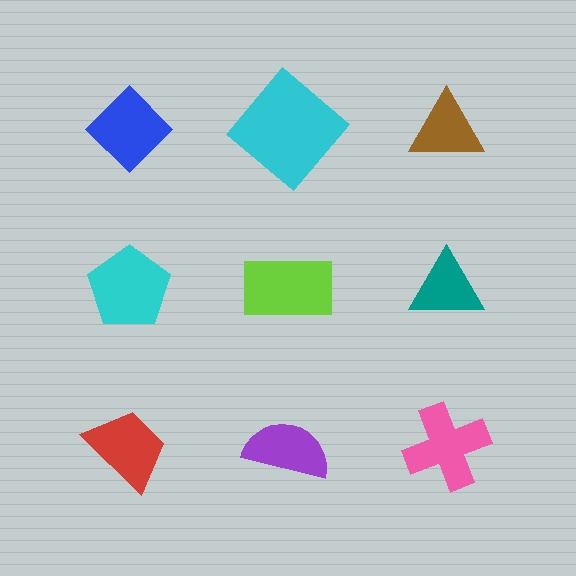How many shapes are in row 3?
3 shapes.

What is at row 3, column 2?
A purple semicircle.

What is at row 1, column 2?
A cyan diamond.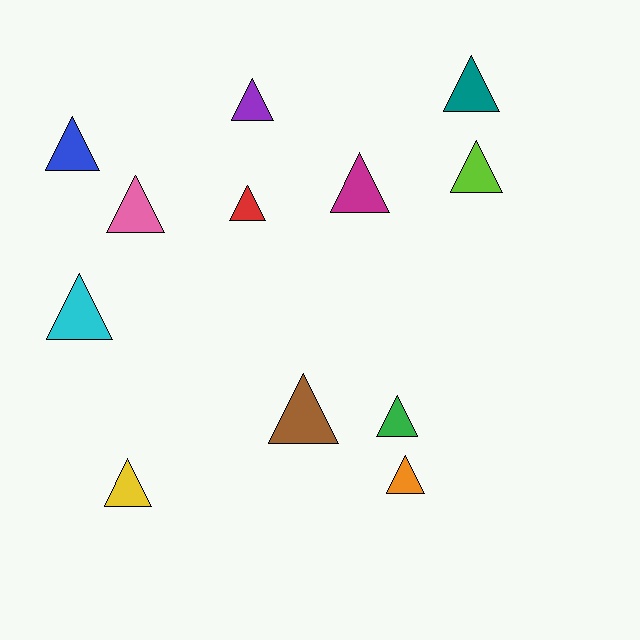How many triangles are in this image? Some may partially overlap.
There are 12 triangles.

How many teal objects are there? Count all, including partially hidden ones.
There is 1 teal object.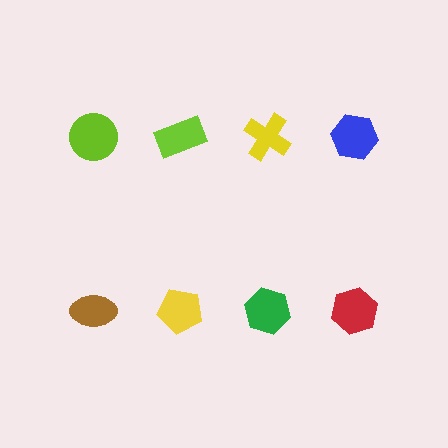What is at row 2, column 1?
A brown ellipse.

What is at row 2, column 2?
A yellow pentagon.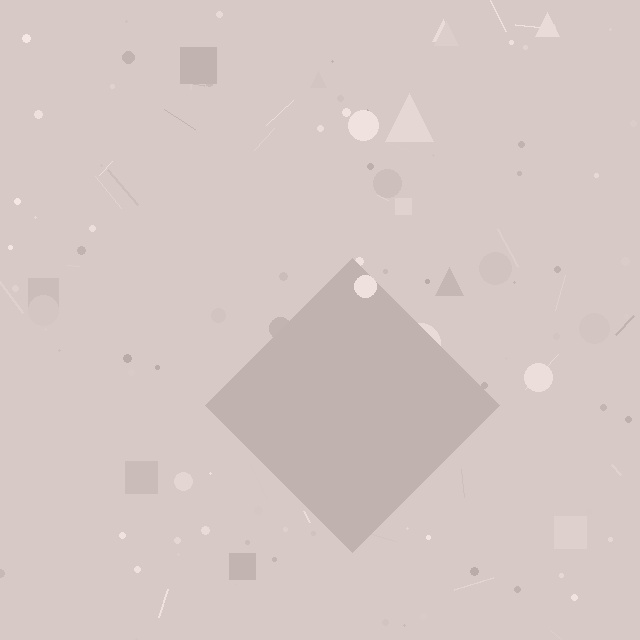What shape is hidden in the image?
A diamond is hidden in the image.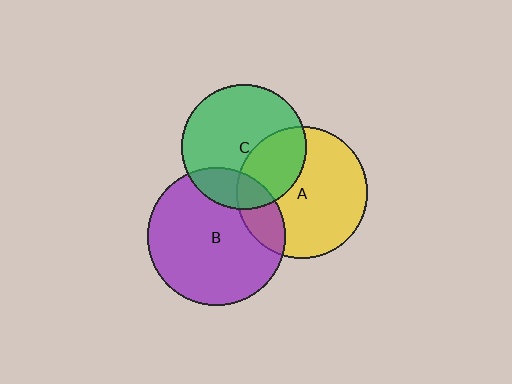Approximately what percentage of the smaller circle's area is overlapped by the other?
Approximately 20%.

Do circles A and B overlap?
Yes.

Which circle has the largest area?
Circle B (purple).